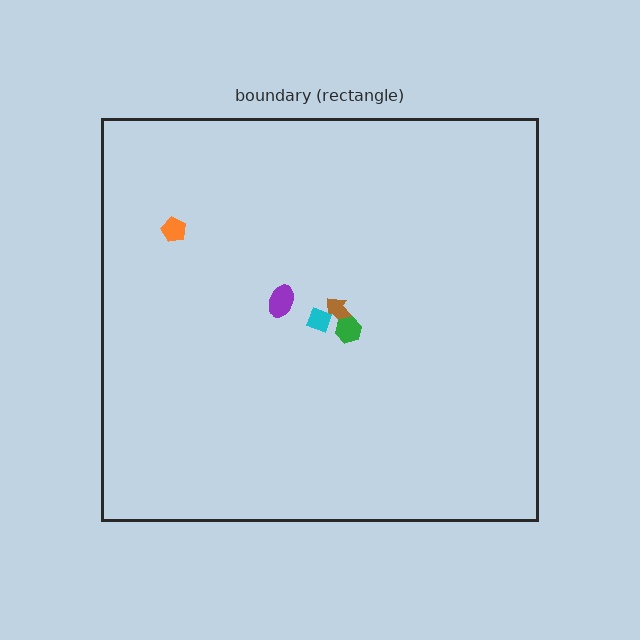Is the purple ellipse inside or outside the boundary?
Inside.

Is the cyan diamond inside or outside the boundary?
Inside.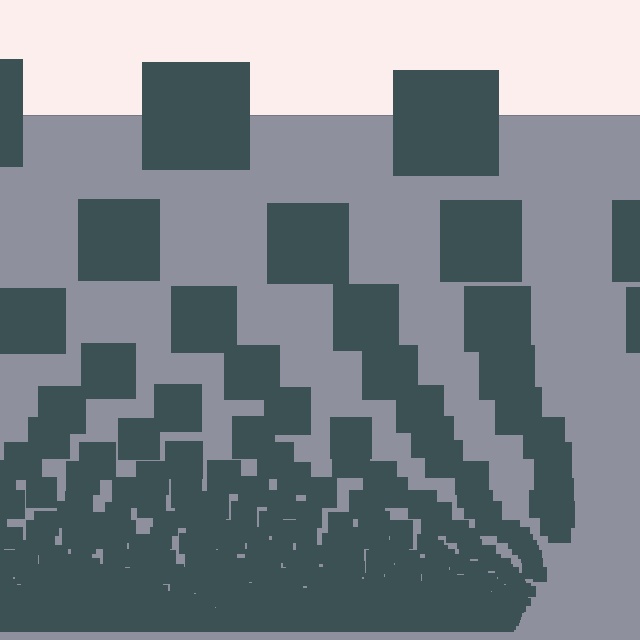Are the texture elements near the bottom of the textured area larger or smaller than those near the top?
Smaller. The gradient is inverted — elements near the bottom are smaller and denser.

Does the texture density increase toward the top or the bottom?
Density increases toward the bottom.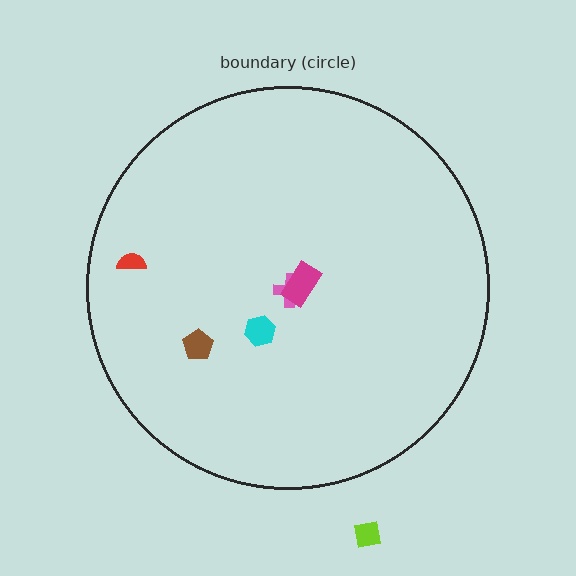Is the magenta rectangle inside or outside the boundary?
Inside.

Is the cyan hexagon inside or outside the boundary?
Inside.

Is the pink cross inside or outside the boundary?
Inside.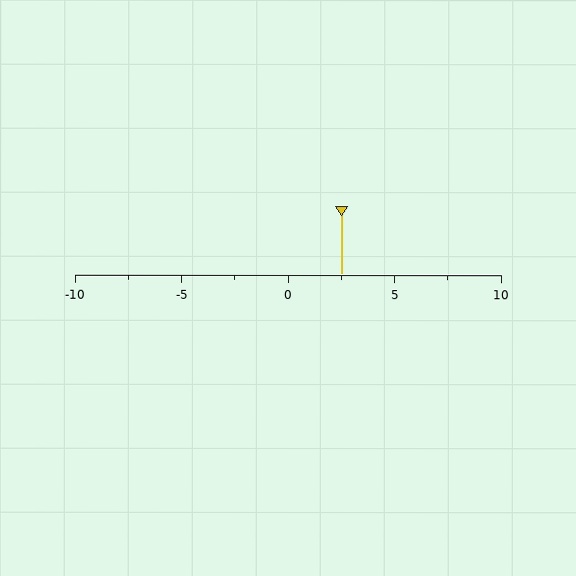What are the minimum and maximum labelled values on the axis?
The axis runs from -10 to 10.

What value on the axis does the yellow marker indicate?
The marker indicates approximately 2.5.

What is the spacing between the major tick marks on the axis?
The major ticks are spaced 5 apart.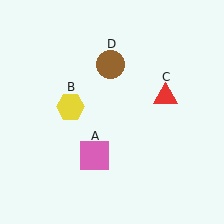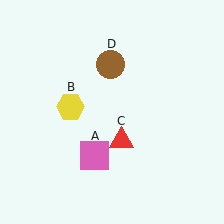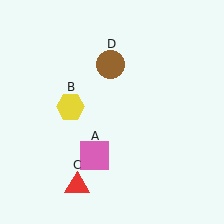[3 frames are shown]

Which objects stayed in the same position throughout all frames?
Pink square (object A) and yellow hexagon (object B) and brown circle (object D) remained stationary.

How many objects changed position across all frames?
1 object changed position: red triangle (object C).